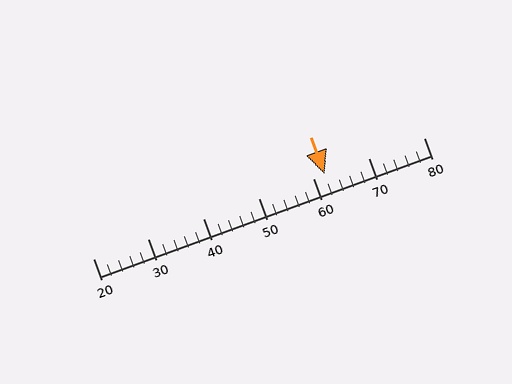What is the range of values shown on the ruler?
The ruler shows values from 20 to 80.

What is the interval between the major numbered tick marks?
The major tick marks are spaced 10 units apart.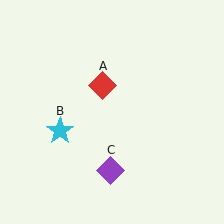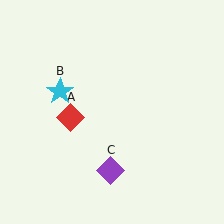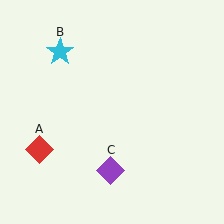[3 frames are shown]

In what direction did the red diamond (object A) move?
The red diamond (object A) moved down and to the left.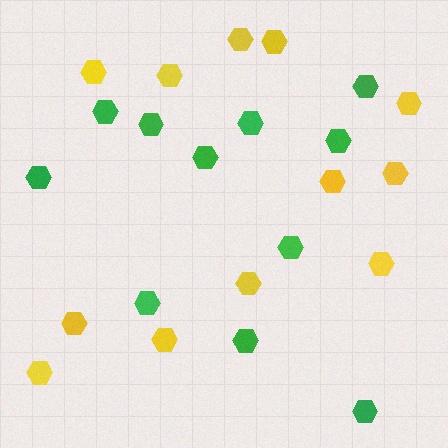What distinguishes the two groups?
There are 2 groups: one group of yellow hexagons (12) and one group of green hexagons (11).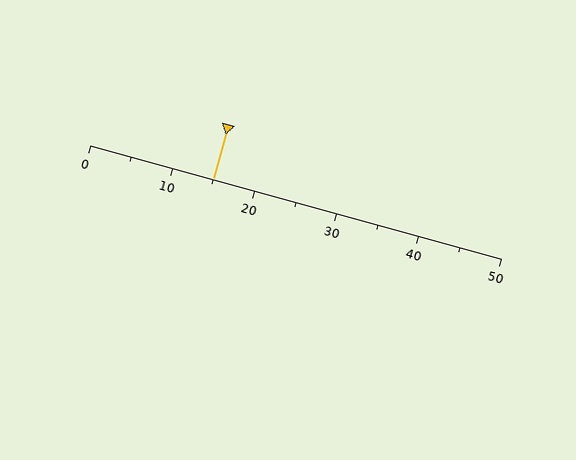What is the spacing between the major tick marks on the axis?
The major ticks are spaced 10 apart.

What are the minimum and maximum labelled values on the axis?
The axis runs from 0 to 50.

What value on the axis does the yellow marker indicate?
The marker indicates approximately 15.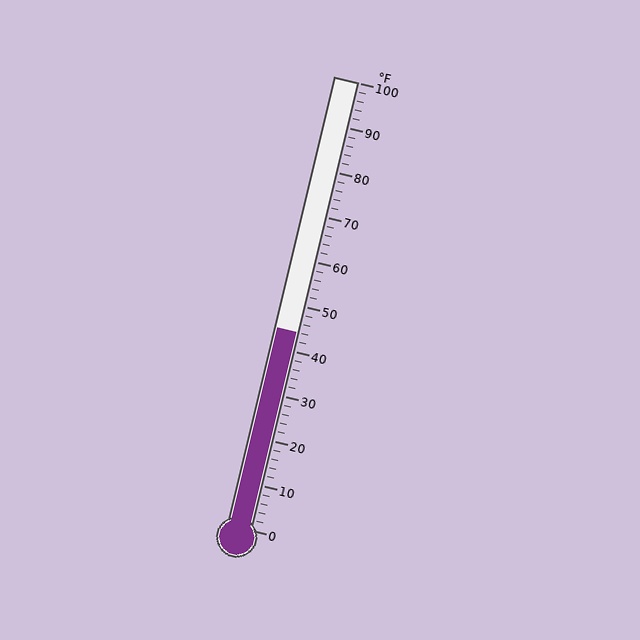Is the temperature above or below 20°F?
The temperature is above 20°F.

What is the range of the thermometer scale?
The thermometer scale ranges from 0°F to 100°F.